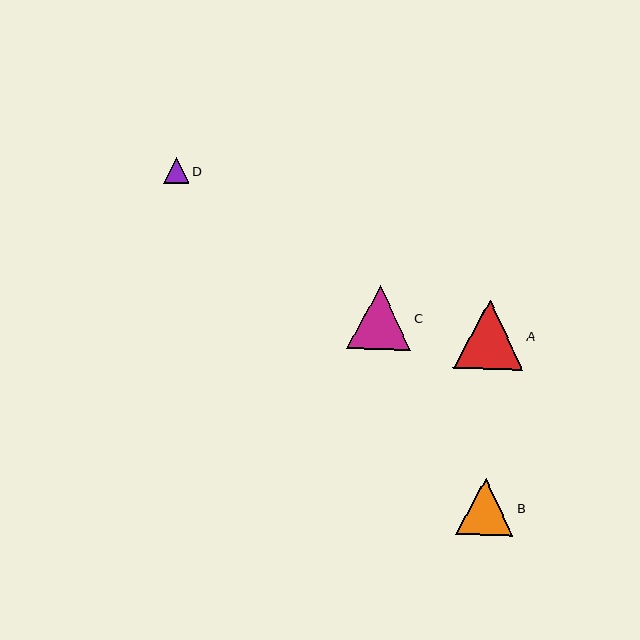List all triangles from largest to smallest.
From largest to smallest: A, C, B, D.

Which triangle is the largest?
Triangle A is the largest with a size of approximately 70 pixels.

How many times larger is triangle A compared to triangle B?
Triangle A is approximately 1.2 times the size of triangle B.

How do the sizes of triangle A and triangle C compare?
Triangle A and triangle C are approximately the same size.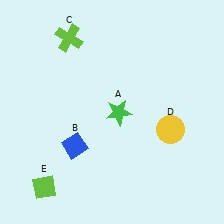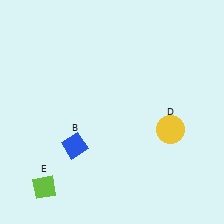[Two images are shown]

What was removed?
The green star (A), the lime cross (C) were removed in Image 2.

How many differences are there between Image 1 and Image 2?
There are 2 differences between the two images.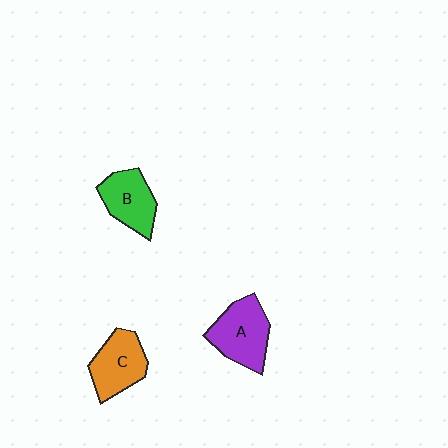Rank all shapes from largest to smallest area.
From largest to smallest: A (purple), C (orange), B (green).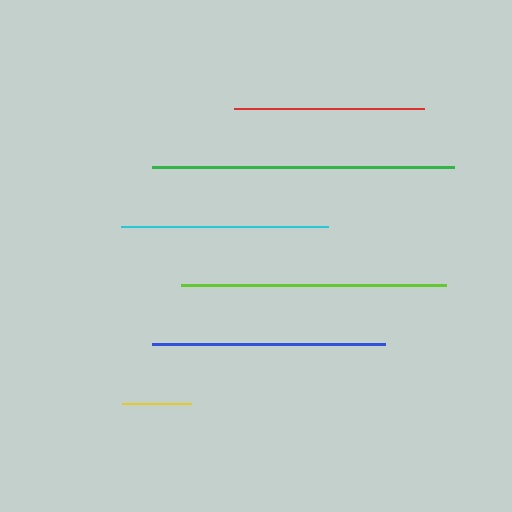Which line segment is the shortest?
The yellow line is the shortest at approximately 68 pixels.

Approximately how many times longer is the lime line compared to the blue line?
The lime line is approximately 1.1 times the length of the blue line.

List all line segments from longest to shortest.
From longest to shortest: green, lime, blue, cyan, red, yellow.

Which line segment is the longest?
The green line is the longest at approximately 302 pixels.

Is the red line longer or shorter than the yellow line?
The red line is longer than the yellow line.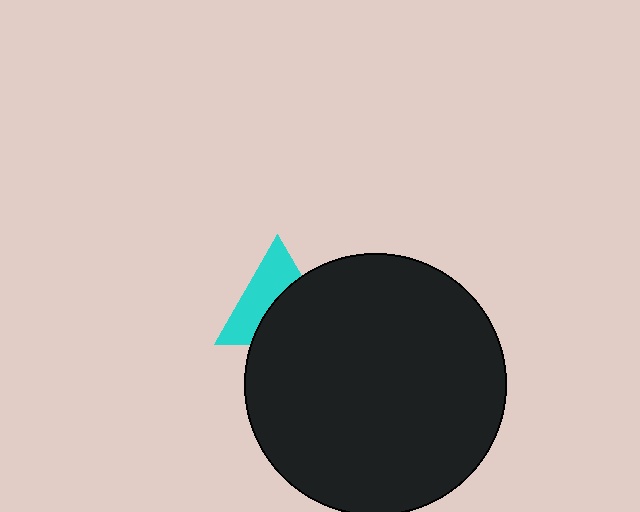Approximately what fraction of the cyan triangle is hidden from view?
Roughly 51% of the cyan triangle is hidden behind the black circle.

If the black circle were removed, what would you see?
You would see the complete cyan triangle.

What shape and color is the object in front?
The object in front is a black circle.